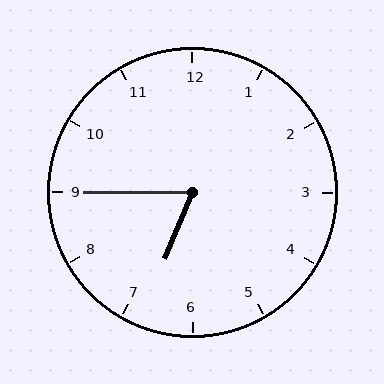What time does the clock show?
6:45.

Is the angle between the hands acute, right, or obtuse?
It is acute.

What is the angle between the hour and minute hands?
Approximately 68 degrees.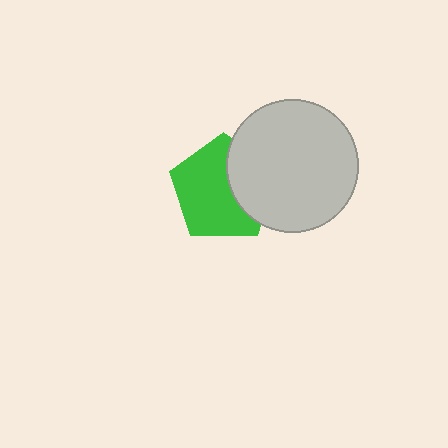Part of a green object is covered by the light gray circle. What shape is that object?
It is a pentagon.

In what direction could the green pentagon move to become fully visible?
The green pentagon could move left. That would shift it out from behind the light gray circle entirely.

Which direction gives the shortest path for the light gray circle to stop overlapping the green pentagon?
Moving right gives the shortest separation.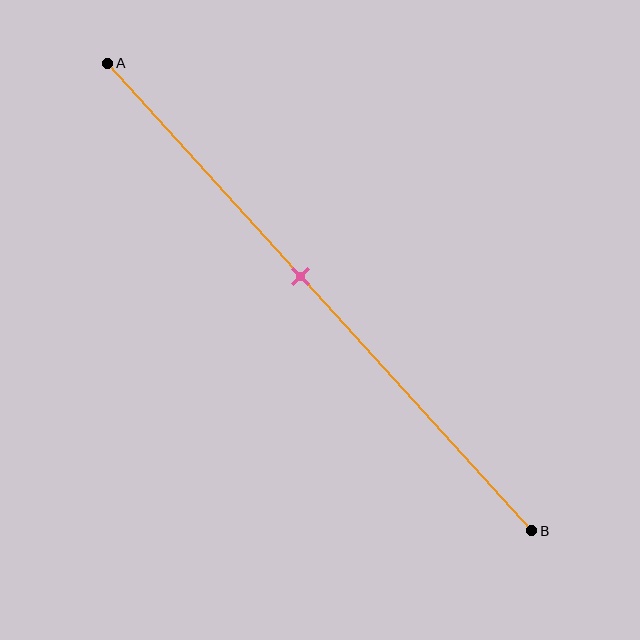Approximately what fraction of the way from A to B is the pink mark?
The pink mark is approximately 45% of the way from A to B.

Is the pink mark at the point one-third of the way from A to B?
No, the mark is at about 45% from A, not at the 33% one-third point.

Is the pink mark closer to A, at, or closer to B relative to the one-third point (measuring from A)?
The pink mark is closer to point B than the one-third point of segment AB.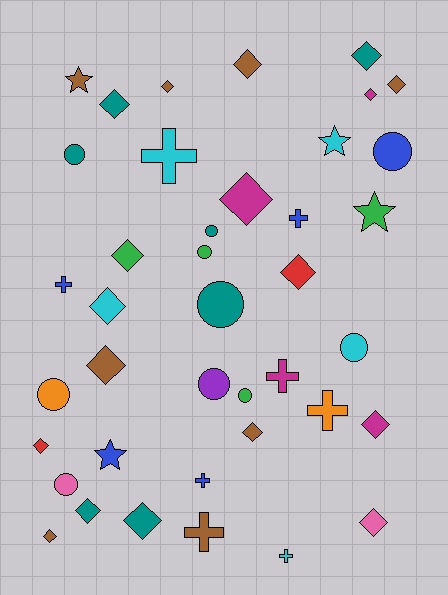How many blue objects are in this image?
There are 5 blue objects.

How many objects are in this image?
There are 40 objects.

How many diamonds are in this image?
There are 18 diamonds.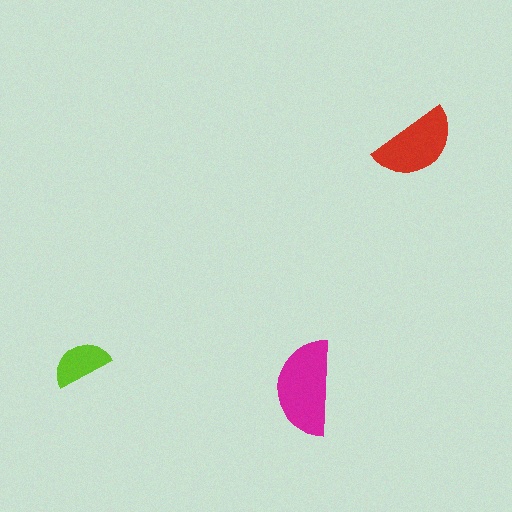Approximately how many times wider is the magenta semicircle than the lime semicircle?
About 1.5 times wider.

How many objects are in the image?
There are 3 objects in the image.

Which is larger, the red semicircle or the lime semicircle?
The red one.